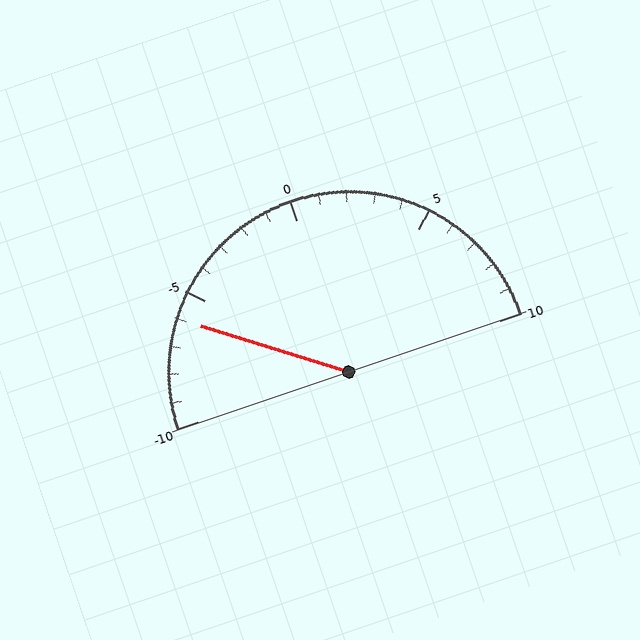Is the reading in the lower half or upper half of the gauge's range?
The reading is in the lower half of the range (-10 to 10).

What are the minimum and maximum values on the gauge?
The gauge ranges from -10 to 10.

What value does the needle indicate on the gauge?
The needle indicates approximately -6.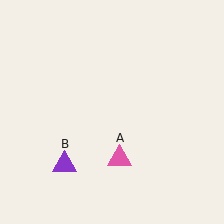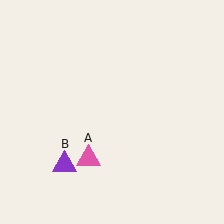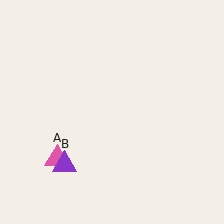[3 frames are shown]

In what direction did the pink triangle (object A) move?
The pink triangle (object A) moved left.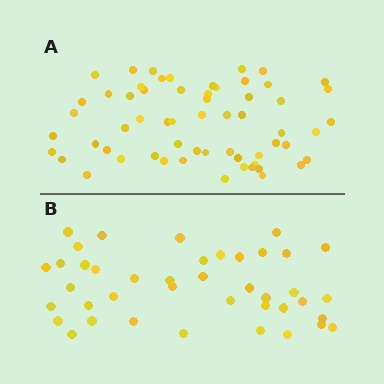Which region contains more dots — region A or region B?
Region A (the top region) has more dots.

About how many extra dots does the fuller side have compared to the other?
Region A has approximately 20 more dots than region B.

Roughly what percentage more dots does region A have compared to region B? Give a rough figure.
About 45% more.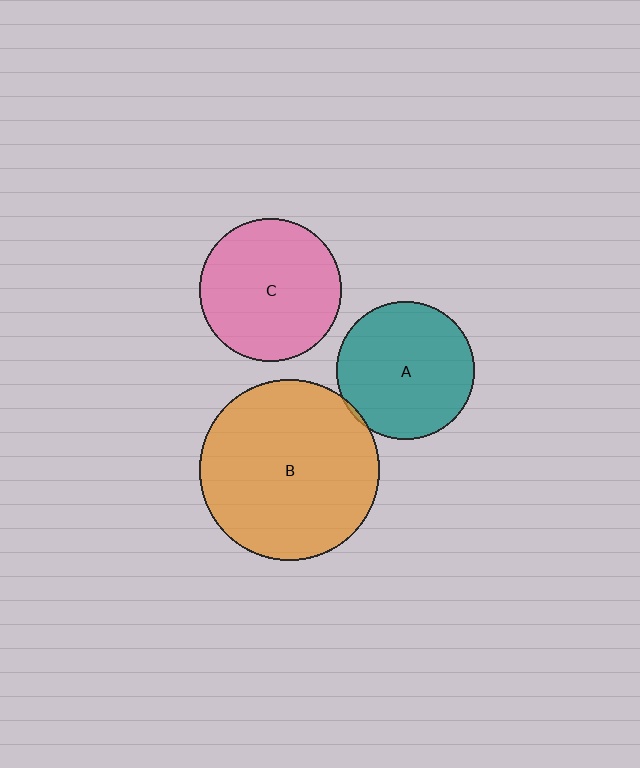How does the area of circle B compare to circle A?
Approximately 1.7 times.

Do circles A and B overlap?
Yes.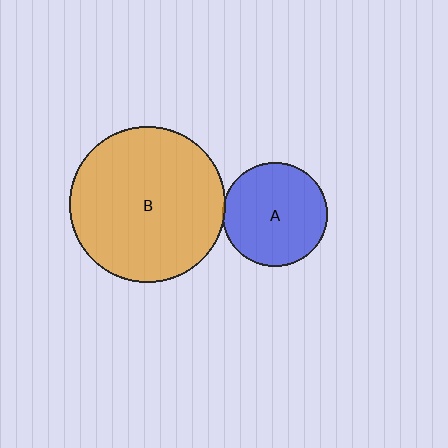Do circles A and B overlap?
Yes.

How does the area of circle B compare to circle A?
Approximately 2.2 times.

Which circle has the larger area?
Circle B (orange).